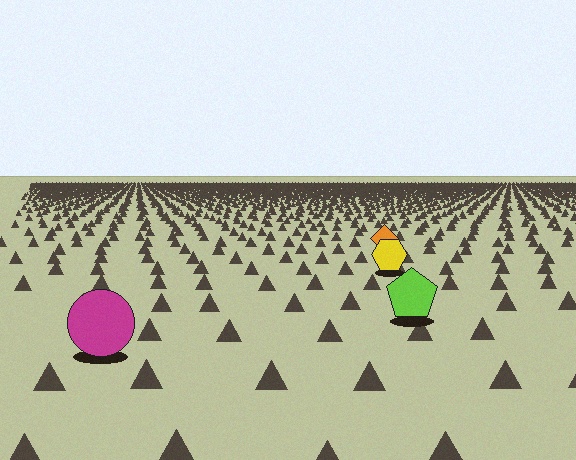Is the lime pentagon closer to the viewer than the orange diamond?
Yes. The lime pentagon is closer — you can tell from the texture gradient: the ground texture is coarser near it.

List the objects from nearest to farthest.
From nearest to farthest: the magenta circle, the lime pentagon, the yellow hexagon, the orange diamond.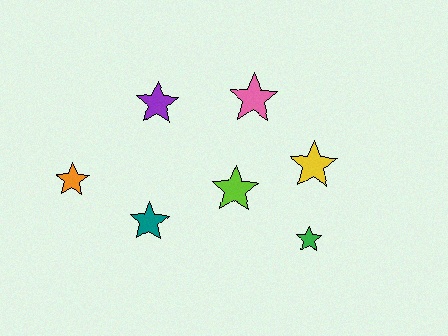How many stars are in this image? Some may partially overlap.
There are 7 stars.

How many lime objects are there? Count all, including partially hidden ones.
There is 1 lime object.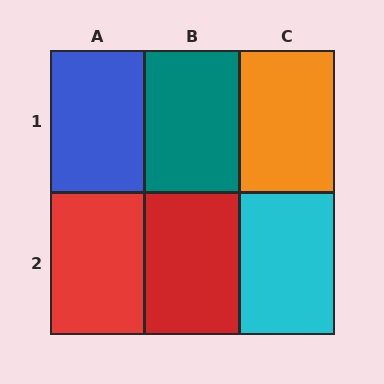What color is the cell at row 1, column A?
Blue.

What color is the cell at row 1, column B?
Teal.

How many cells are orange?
1 cell is orange.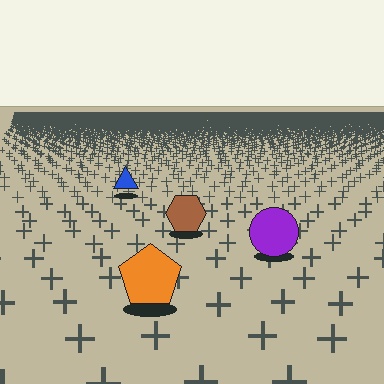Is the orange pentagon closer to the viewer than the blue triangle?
Yes. The orange pentagon is closer — you can tell from the texture gradient: the ground texture is coarser near it.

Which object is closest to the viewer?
The orange pentagon is closest. The texture marks near it are larger and more spread out.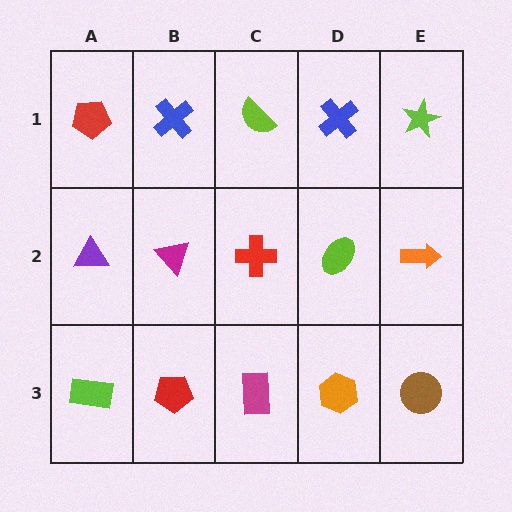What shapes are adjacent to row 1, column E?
An orange arrow (row 2, column E), a blue cross (row 1, column D).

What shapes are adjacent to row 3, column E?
An orange arrow (row 2, column E), an orange hexagon (row 3, column D).